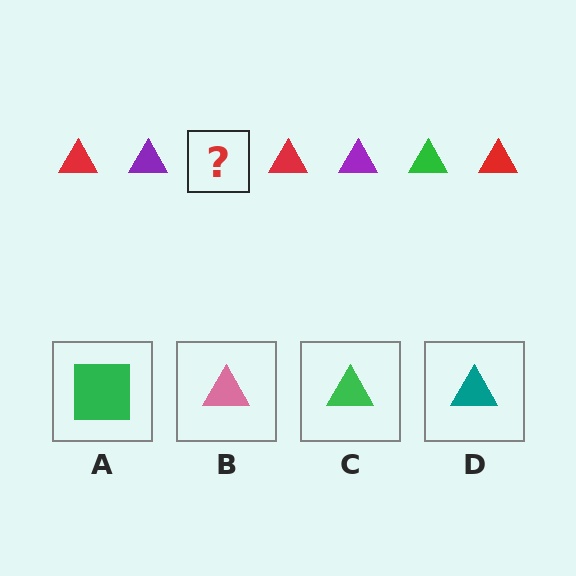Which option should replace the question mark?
Option C.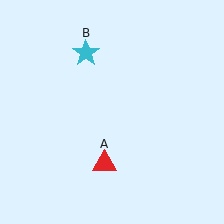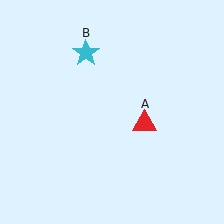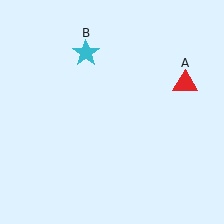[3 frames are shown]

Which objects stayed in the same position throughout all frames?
Cyan star (object B) remained stationary.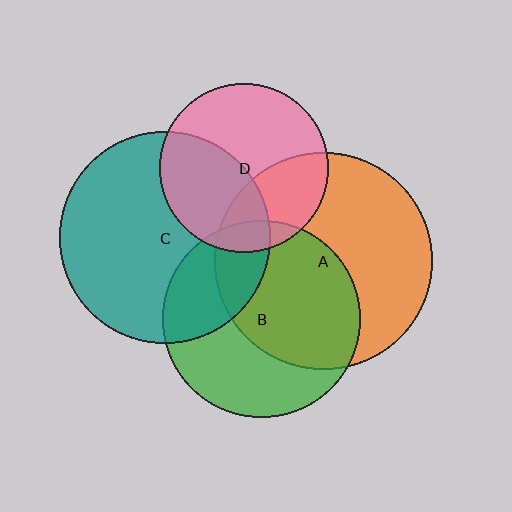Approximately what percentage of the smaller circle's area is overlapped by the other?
Approximately 30%.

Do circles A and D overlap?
Yes.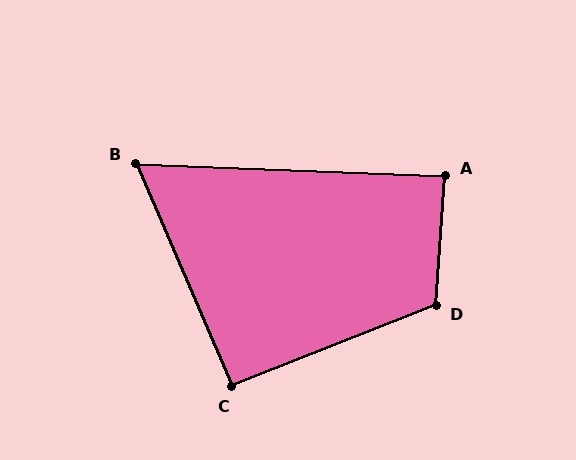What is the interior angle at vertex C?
Approximately 92 degrees (approximately right).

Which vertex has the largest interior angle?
D, at approximately 115 degrees.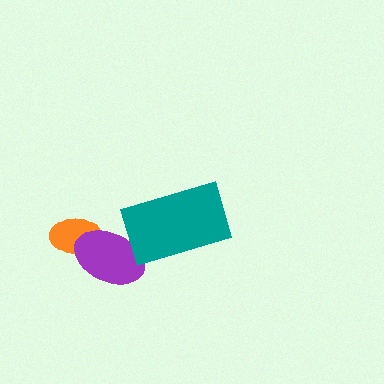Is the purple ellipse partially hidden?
Yes, it is partially covered by another shape.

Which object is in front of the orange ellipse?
The purple ellipse is in front of the orange ellipse.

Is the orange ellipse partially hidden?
Yes, it is partially covered by another shape.